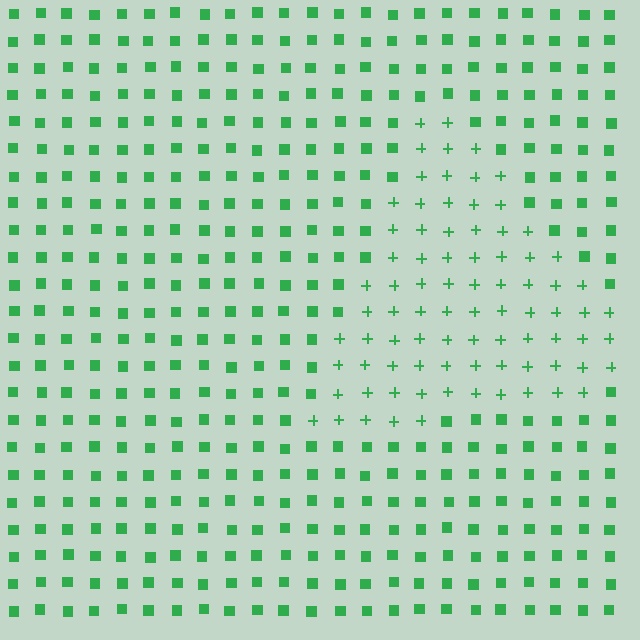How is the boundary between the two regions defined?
The boundary is defined by a change in element shape: plus signs inside vs. squares outside. All elements share the same color and spacing.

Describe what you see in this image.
The image is filled with small green elements arranged in a uniform grid. A triangle-shaped region contains plus signs, while the surrounding area contains squares. The boundary is defined purely by the change in element shape.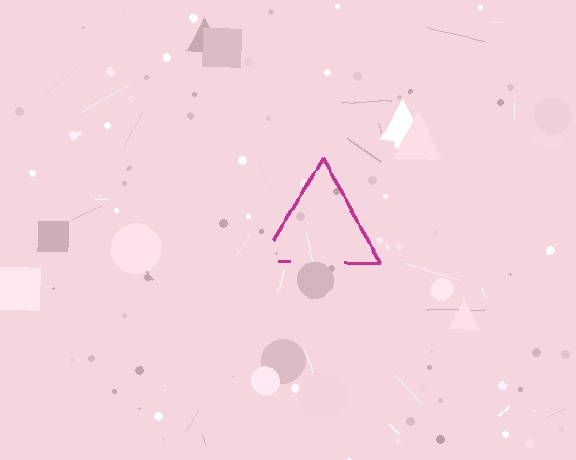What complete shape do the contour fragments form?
The contour fragments form a triangle.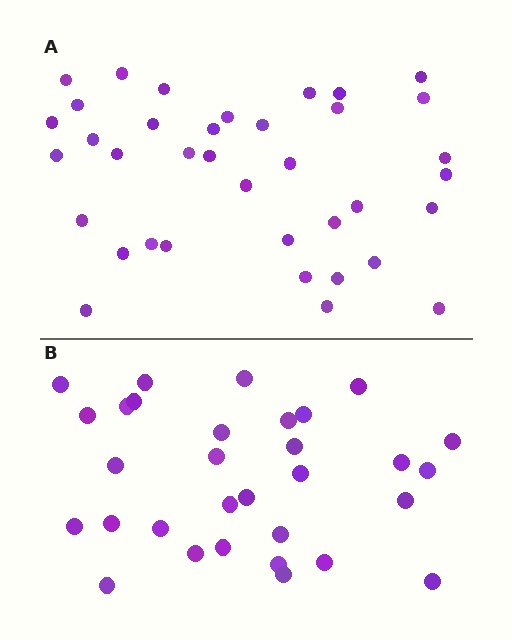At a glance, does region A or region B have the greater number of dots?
Region A (the top region) has more dots.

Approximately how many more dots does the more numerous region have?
Region A has about 6 more dots than region B.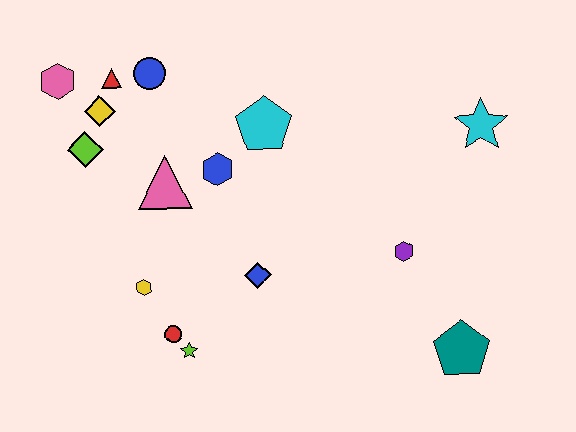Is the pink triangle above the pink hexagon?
No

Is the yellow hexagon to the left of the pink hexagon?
No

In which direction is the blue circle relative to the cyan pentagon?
The blue circle is to the left of the cyan pentagon.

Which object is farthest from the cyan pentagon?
The teal pentagon is farthest from the cyan pentagon.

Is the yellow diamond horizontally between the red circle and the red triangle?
No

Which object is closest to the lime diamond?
The yellow diamond is closest to the lime diamond.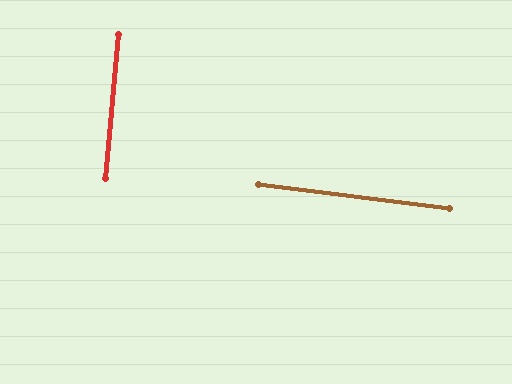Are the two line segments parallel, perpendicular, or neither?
Perpendicular — they meet at approximately 88°.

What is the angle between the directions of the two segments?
Approximately 88 degrees.